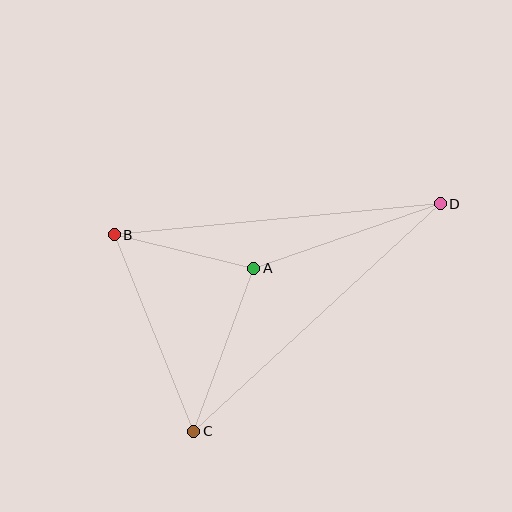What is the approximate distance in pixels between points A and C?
The distance between A and C is approximately 174 pixels.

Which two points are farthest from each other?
Points C and D are farthest from each other.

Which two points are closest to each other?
Points A and B are closest to each other.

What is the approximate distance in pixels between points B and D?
The distance between B and D is approximately 327 pixels.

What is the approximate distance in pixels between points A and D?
The distance between A and D is approximately 197 pixels.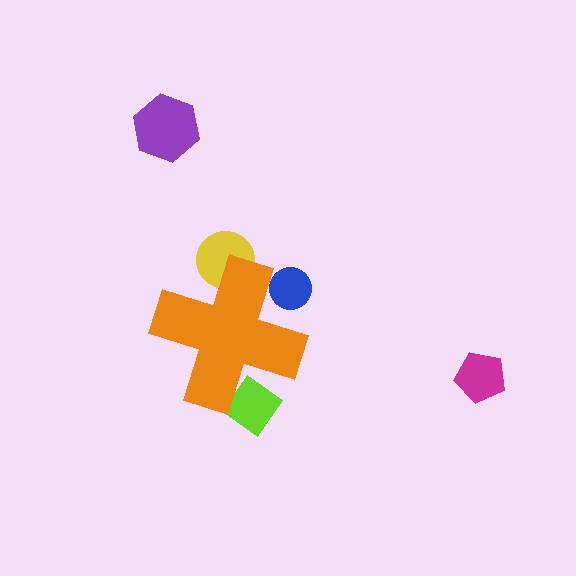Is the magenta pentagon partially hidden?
No, the magenta pentagon is fully visible.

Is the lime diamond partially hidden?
Yes, the lime diamond is partially hidden behind the orange cross.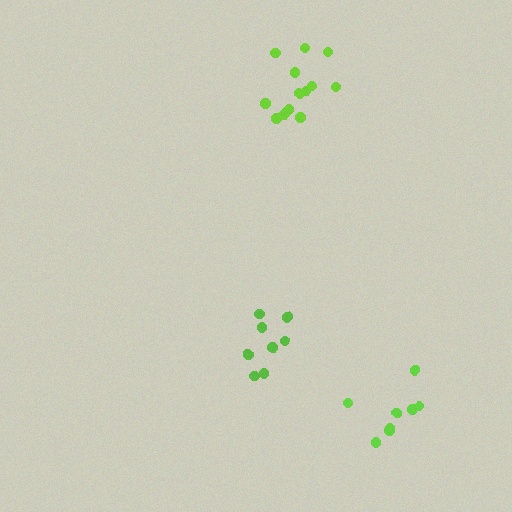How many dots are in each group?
Group 1: 8 dots, Group 2: 8 dots, Group 3: 13 dots (29 total).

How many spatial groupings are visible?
There are 3 spatial groupings.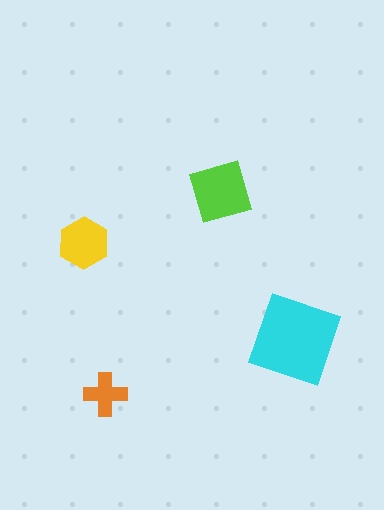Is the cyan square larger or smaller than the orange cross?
Larger.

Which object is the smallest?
The orange cross.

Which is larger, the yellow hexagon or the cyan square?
The cyan square.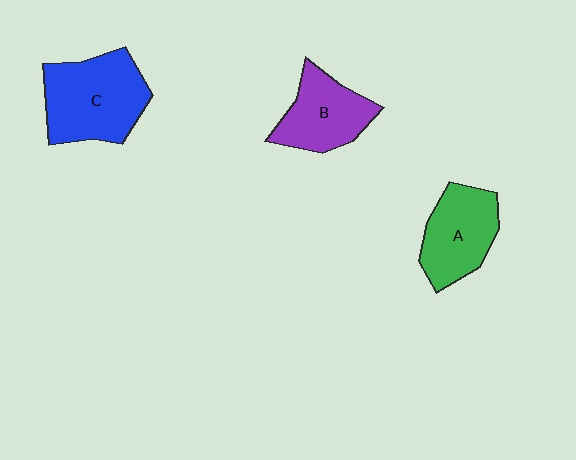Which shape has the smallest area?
Shape B (purple).